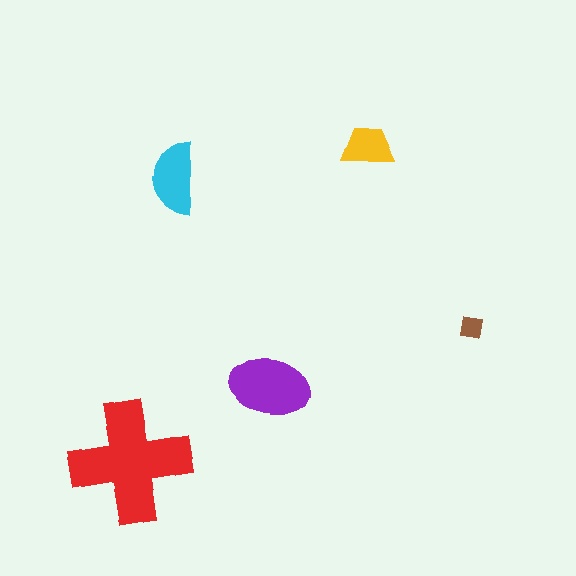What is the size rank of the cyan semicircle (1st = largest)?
3rd.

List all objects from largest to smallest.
The red cross, the purple ellipse, the cyan semicircle, the yellow trapezoid, the brown square.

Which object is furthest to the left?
The red cross is leftmost.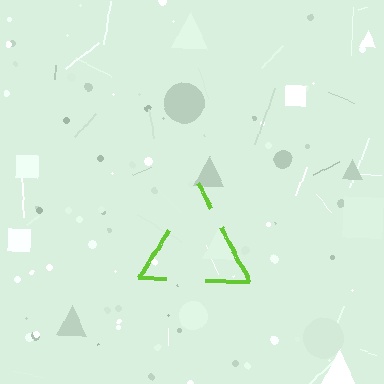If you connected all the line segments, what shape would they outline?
They would outline a triangle.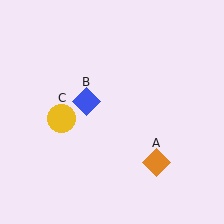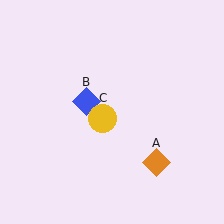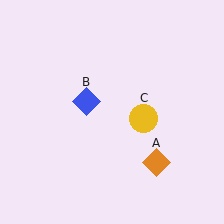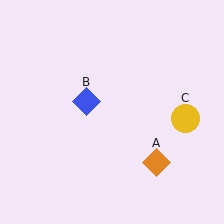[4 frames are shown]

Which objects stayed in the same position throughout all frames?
Orange diamond (object A) and blue diamond (object B) remained stationary.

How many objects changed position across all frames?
1 object changed position: yellow circle (object C).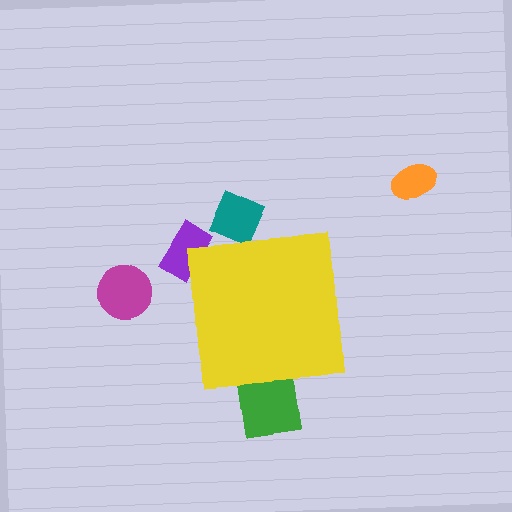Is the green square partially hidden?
Yes, the green square is partially hidden behind the yellow square.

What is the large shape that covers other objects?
A yellow square.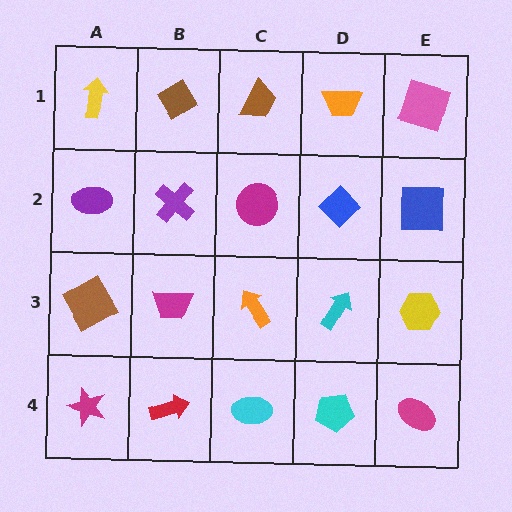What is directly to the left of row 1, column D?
A brown trapezoid.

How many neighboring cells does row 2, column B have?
4.